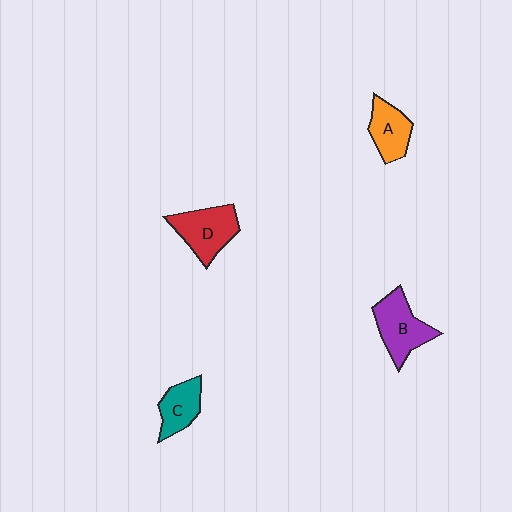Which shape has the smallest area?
Shape C (teal).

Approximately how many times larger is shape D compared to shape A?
Approximately 1.3 times.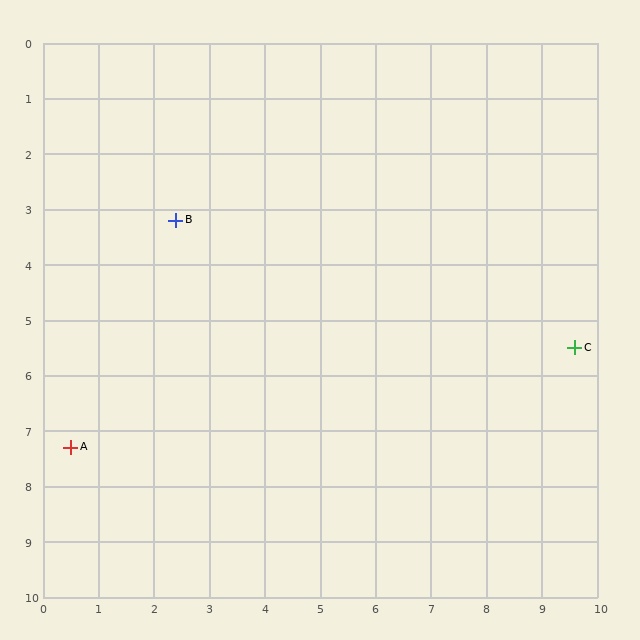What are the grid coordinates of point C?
Point C is at approximately (9.6, 5.5).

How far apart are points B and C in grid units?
Points B and C are about 7.6 grid units apart.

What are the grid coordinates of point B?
Point B is at approximately (2.4, 3.2).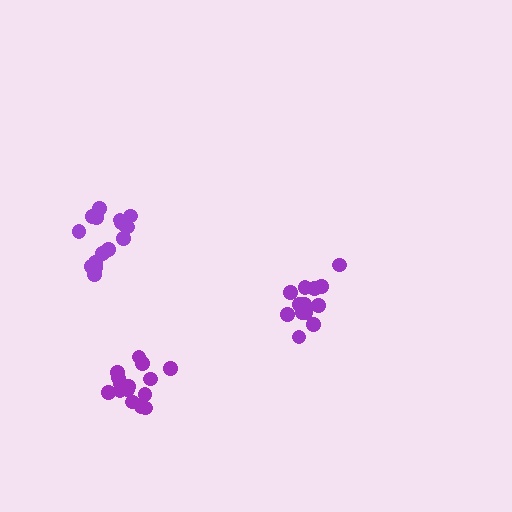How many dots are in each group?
Group 1: 13 dots, Group 2: 15 dots, Group 3: 16 dots (44 total).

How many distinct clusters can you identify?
There are 3 distinct clusters.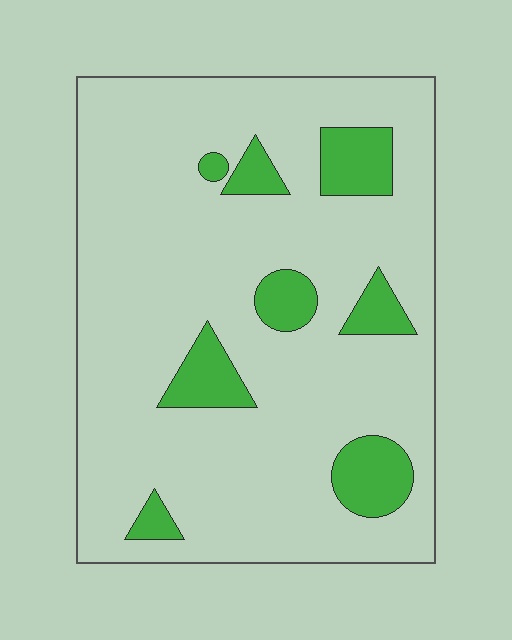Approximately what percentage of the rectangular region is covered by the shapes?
Approximately 15%.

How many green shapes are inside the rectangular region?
8.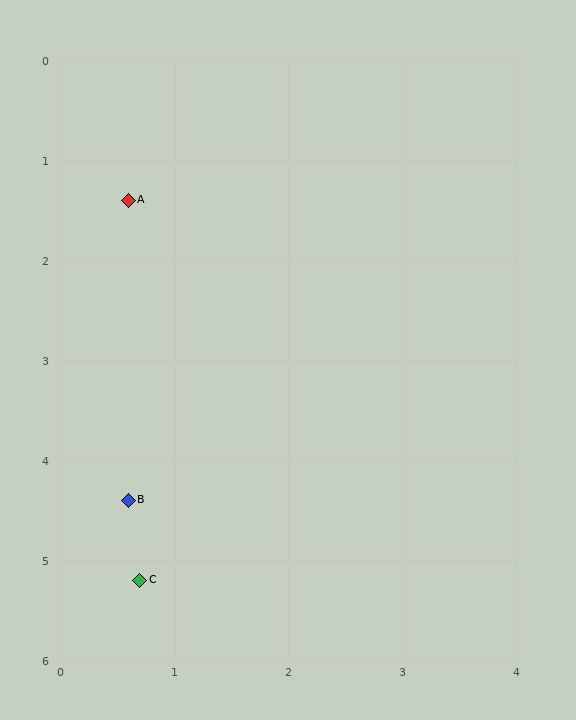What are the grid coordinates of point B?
Point B is at approximately (0.6, 4.4).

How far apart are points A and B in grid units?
Points A and B are about 3.0 grid units apart.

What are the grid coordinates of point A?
Point A is at approximately (0.6, 1.4).